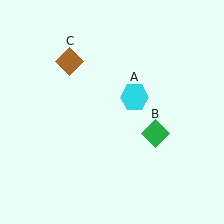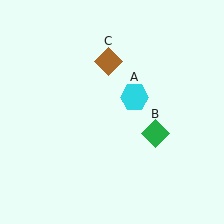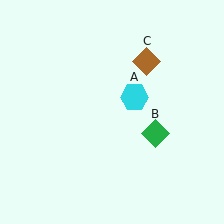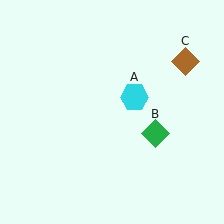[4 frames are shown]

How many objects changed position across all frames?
1 object changed position: brown diamond (object C).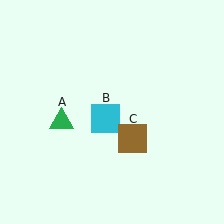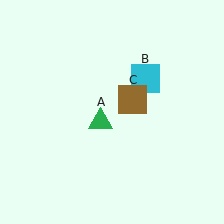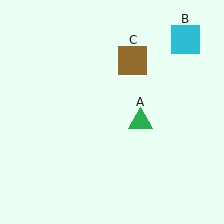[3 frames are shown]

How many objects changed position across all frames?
3 objects changed position: green triangle (object A), cyan square (object B), brown square (object C).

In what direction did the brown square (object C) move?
The brown square (object C) moved up.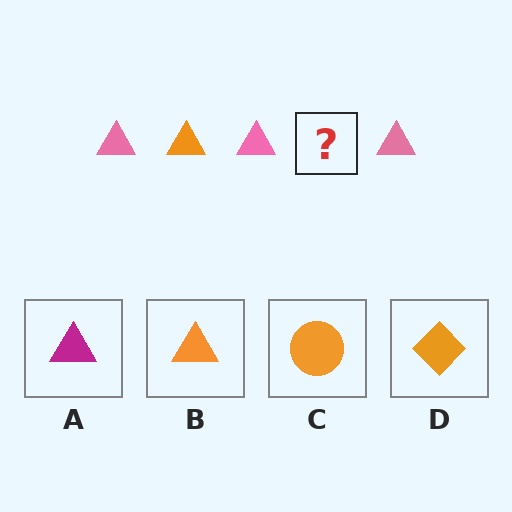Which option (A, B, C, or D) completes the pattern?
B.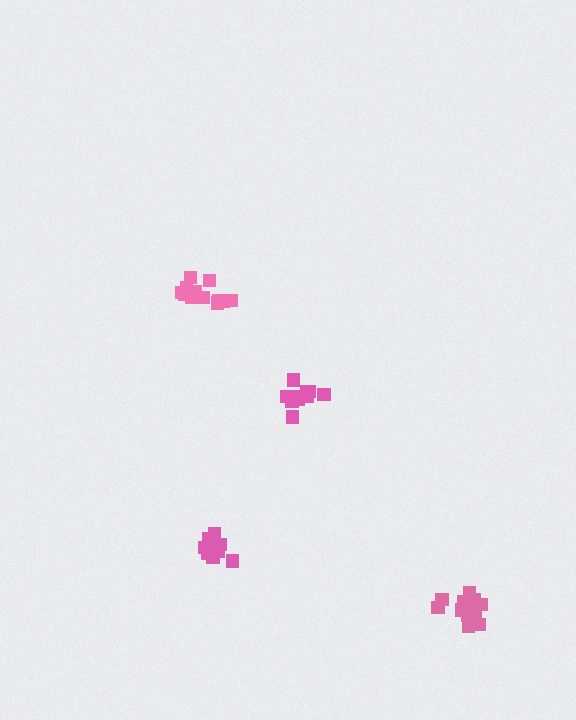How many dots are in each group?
Group 1: 13 dots, Group 2: 13 dots, Group 3: 10 dots, Group 4: 8 dots (44 total).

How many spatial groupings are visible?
There are 4 spatial groupings.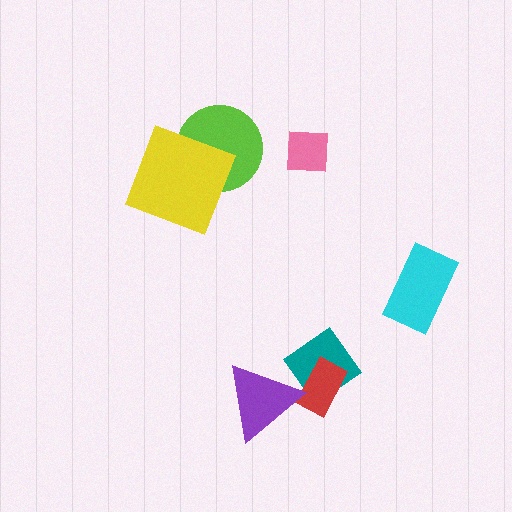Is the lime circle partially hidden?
Yes, it is partially covered by another shape.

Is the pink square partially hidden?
No, no other shape covers it.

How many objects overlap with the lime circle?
1 object overlaps with the lime circle.